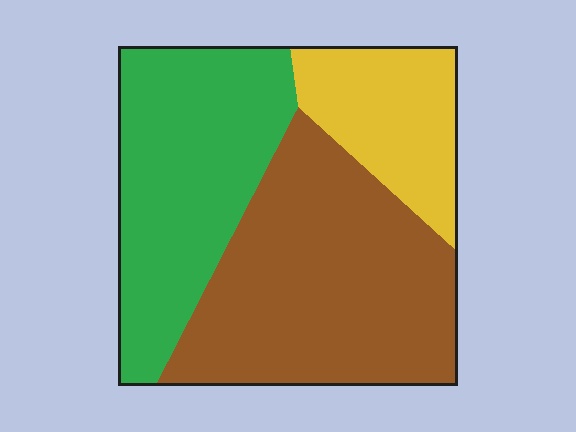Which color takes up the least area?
Yellow, at roughly 20%.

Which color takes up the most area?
Brown, at roughly 45%.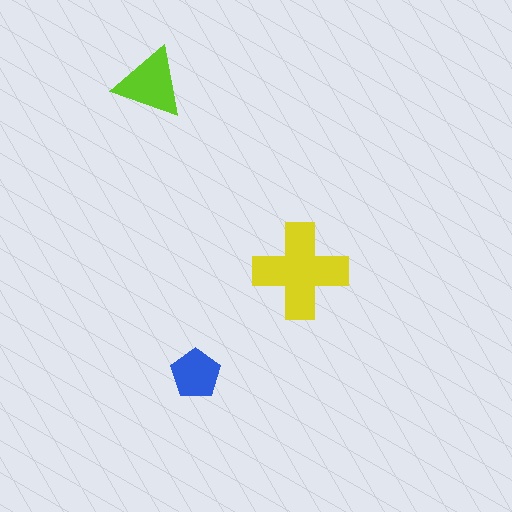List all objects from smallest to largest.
The blue pentagon, the lime triangle, the yellow cross.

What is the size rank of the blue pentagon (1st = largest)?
3rd.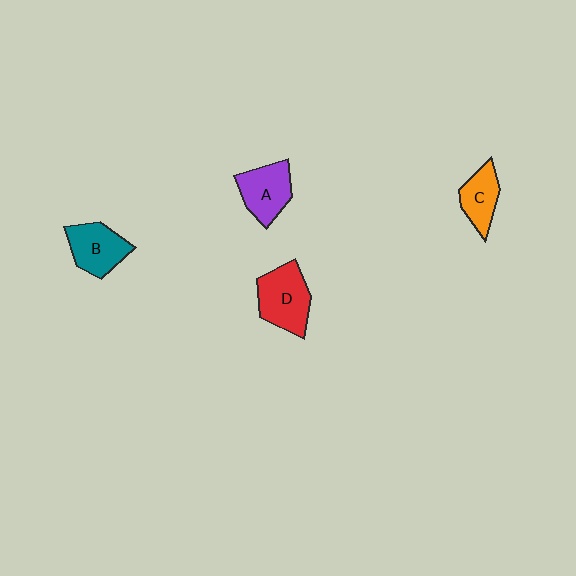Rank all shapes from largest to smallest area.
From largest to smallest: D (red), A (purple), B (teal), C (orange).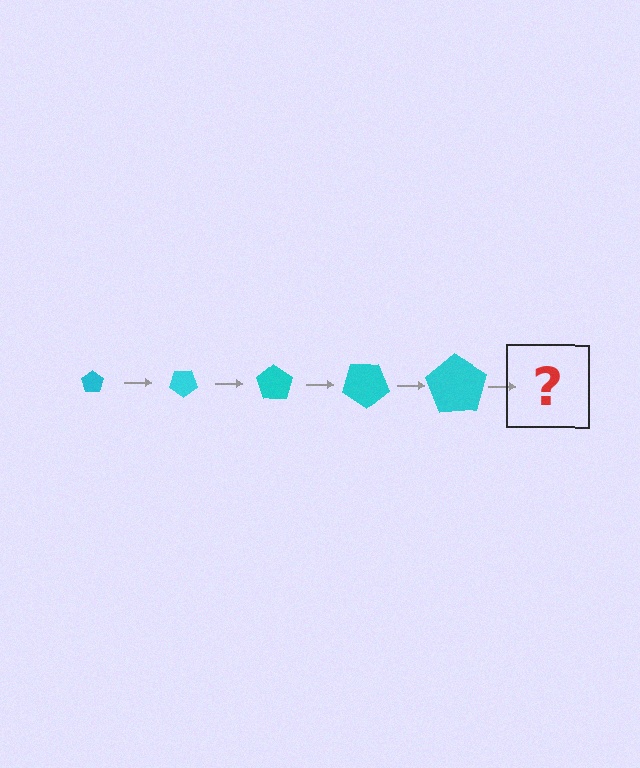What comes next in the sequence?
The next element should be a pentagon, larger than the previous one and rotated 175 degrees from the start.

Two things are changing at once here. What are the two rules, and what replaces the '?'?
The two rules are that the pentagon grows larger each step and it rotates 35 degrees each step. The '?' should be a pentagon, larger than the previous one and rotated 175 degrees from the start.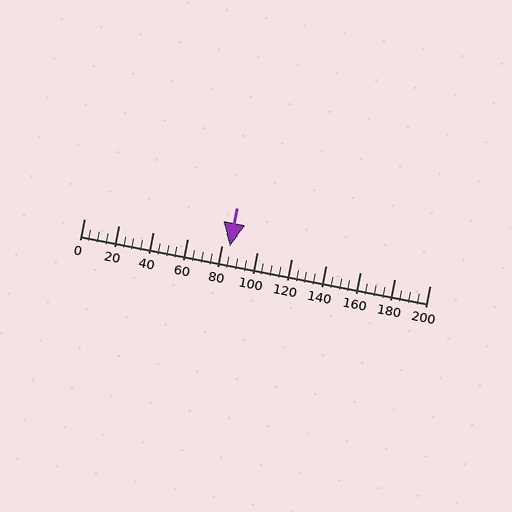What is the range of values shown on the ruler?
The ruler shows values from 0 to 200.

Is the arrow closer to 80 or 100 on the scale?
The arrow is closer to 80.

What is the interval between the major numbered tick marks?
The major tick marks are spaced 20 units apart.